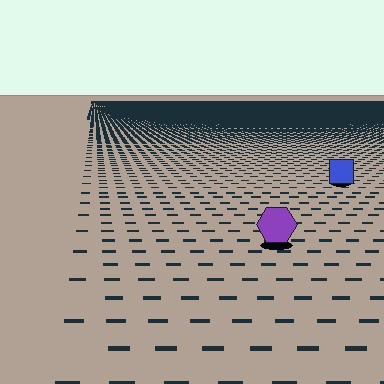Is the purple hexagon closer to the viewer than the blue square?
Yes. The purple hexagon is closer — you can tell from the texture gradient: the ground texture is coarser near it.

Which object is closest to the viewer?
The purple hexagon is closest. The texture marks near it are larger and more spread out.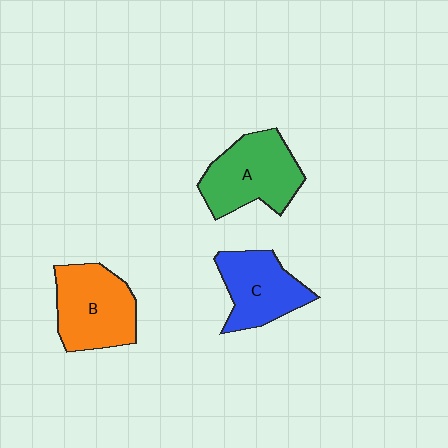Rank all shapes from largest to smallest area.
From largest to smallest: A (green), B (orange), C (blue).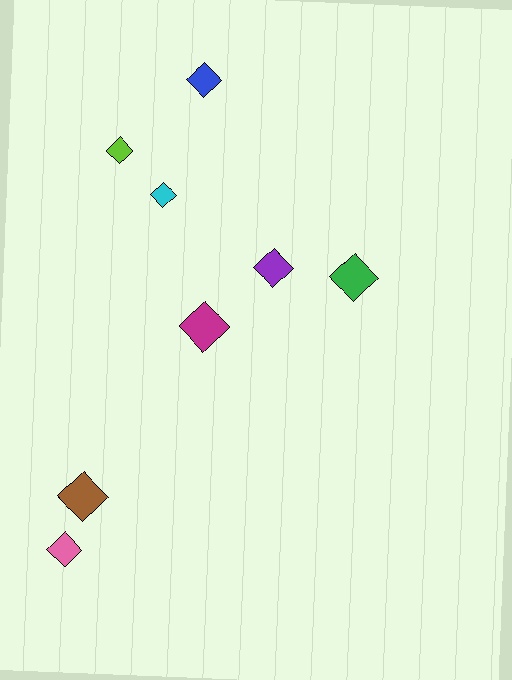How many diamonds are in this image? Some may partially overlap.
There are 8 diamonds.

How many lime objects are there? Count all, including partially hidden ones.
There is 1 lime object.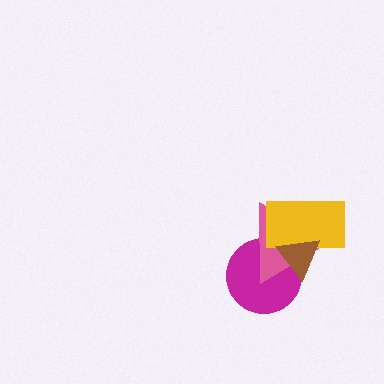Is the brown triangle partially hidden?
No, no other shape covers it.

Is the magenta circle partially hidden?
Yes, it is partially covered by another shape.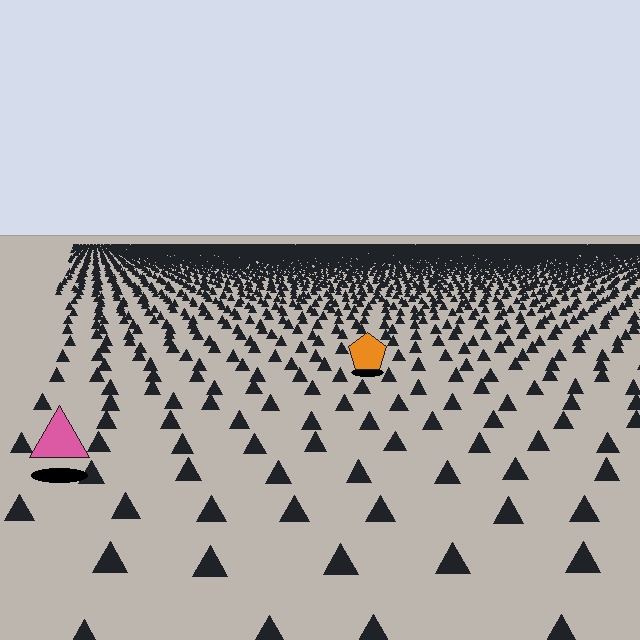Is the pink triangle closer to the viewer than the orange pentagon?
Yes. The pink triangle is closer — you can tell from the texture gradient: the ground texture is coarser near it.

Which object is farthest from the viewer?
The orange pentagon is farthest from the viewer. It appears smaller and the ground texture around it is denser.